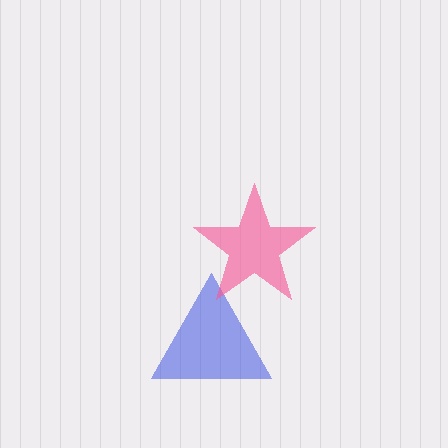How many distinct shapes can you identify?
There are 2 distinct shapes: a blue triangle, a pink star.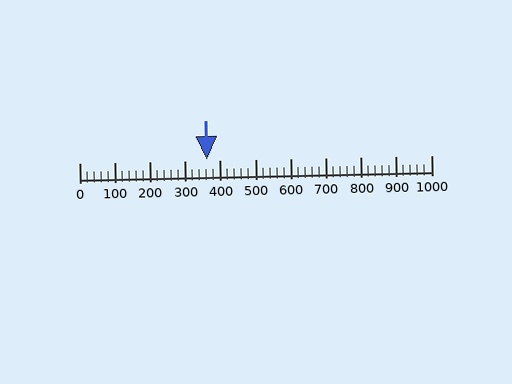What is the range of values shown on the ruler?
The ruler shows values from 0 to 1000.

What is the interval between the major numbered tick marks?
The major tick marks are spaced 100 units apart.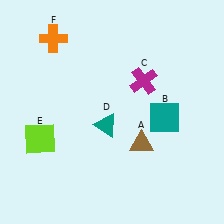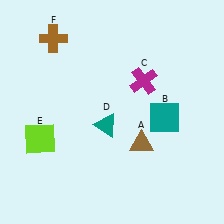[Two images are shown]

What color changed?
The cross (F) changed from orange in Image 1 to brown in Image 2.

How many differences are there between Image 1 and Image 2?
There is 1 difference between the two images.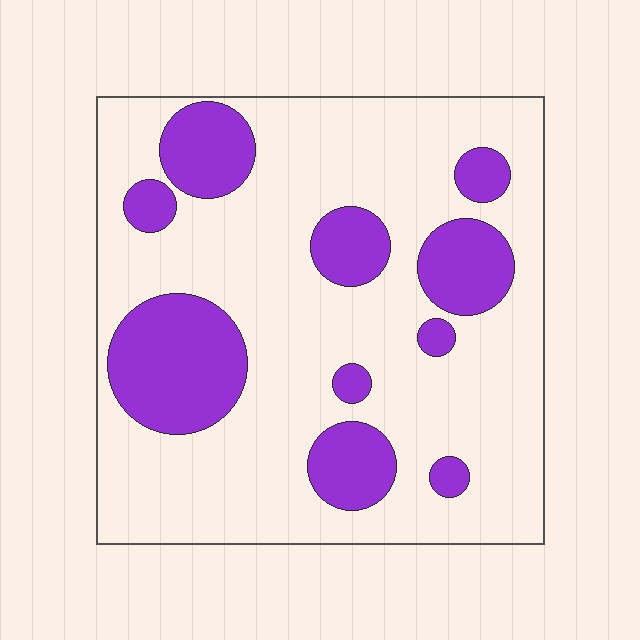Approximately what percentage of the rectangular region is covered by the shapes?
Approximately 25%.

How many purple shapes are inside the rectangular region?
10.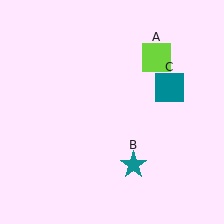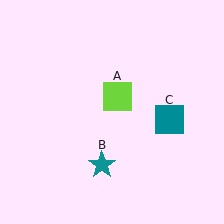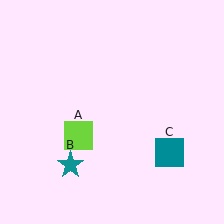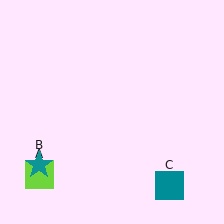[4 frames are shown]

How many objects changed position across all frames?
3 objects changed position: lime square (object A), teal star (object B), teal square (object C).